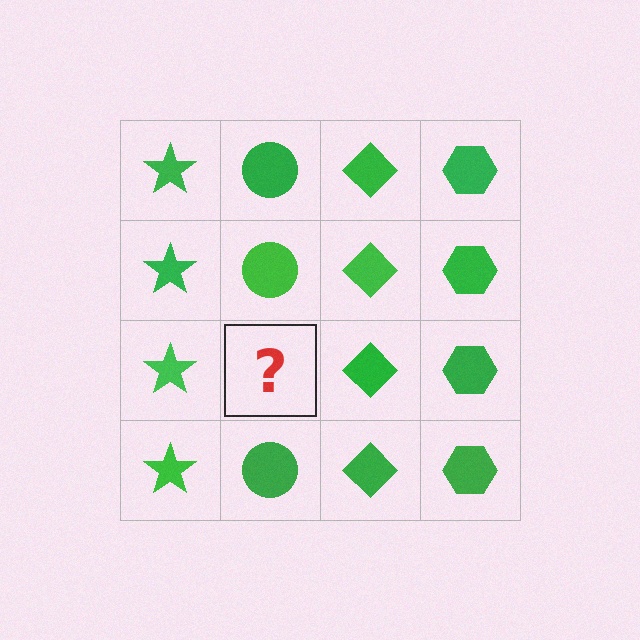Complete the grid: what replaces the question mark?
The question mark should be replaced with a green circle.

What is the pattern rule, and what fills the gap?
The rule is that each column has a consistent shape. The gap should be filled with a green circle.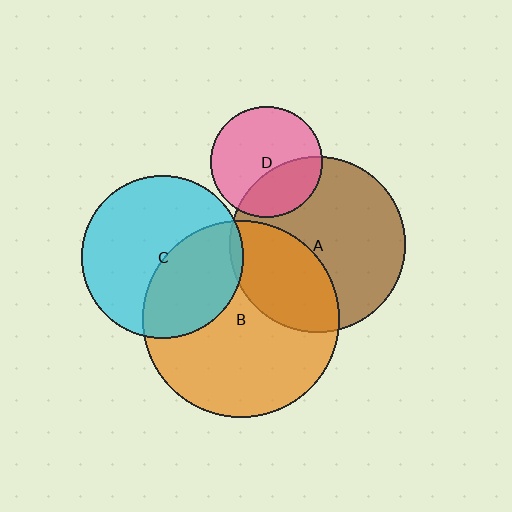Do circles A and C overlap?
Yes.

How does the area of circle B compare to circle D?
Approximately 3.1 times.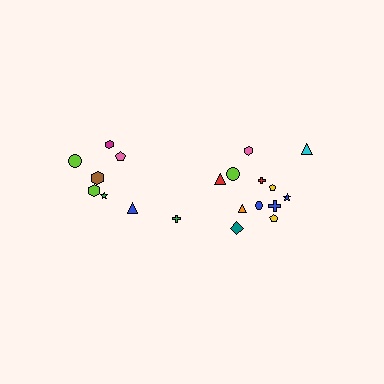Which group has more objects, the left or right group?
The right group.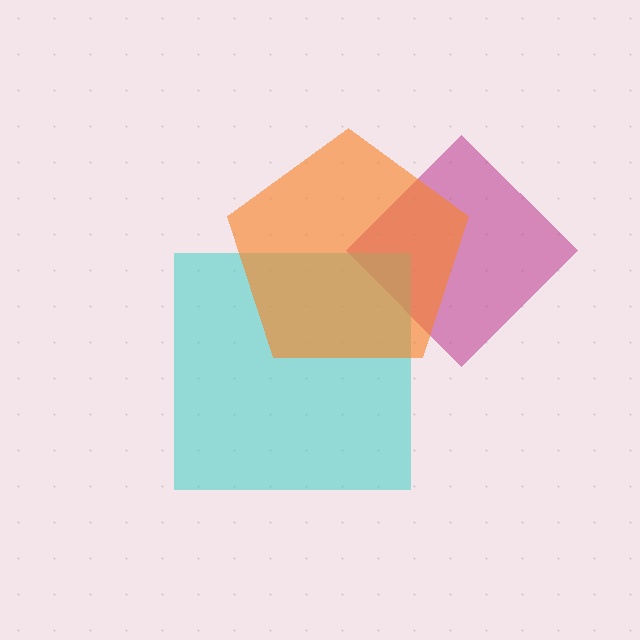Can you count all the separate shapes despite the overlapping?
Yes, there are 3 separate shapes.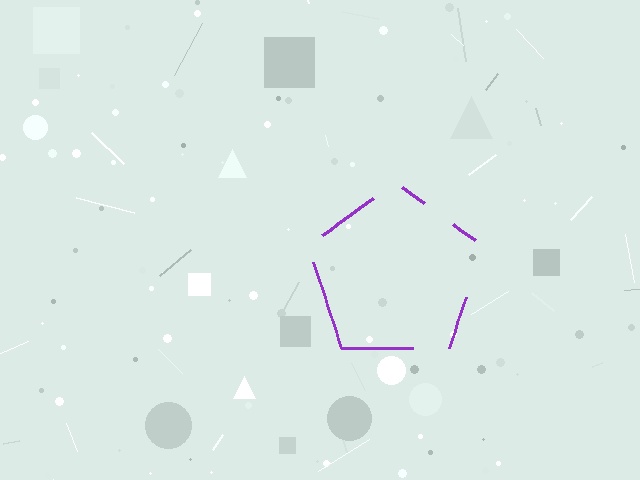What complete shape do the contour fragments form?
The contour fragments form a pentagon.